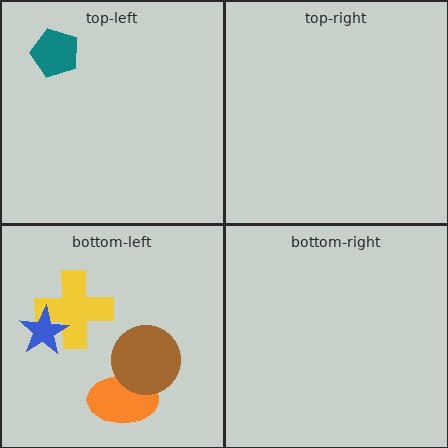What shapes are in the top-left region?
The teal pentagon.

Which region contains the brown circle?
The bottom-left region.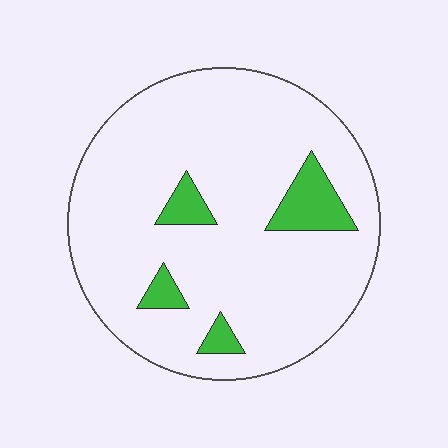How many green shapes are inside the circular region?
4.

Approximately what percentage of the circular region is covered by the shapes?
Approximately 10%.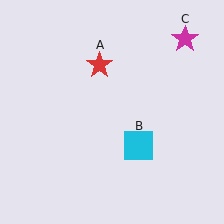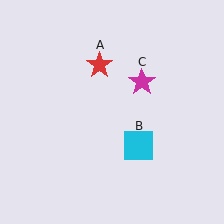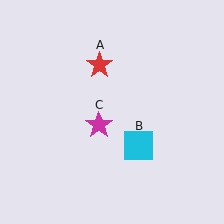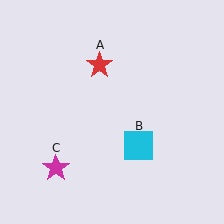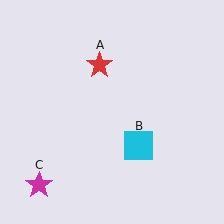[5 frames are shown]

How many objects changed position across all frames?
1 object changed position: magenta star (object C).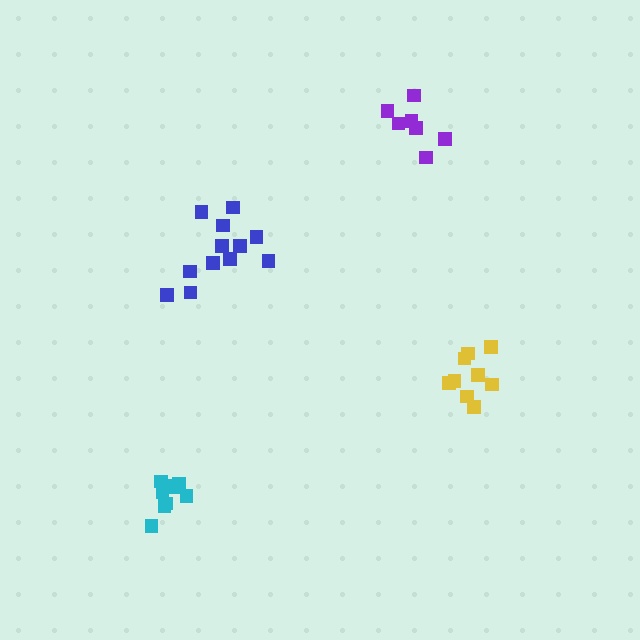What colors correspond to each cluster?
The clusters are colored: yellow, blue, purple, cyan.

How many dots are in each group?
Group 1: 9 dots, Group 2: 12 dots, Group 3: 7 dots, Group 4: 9 dots (37 total).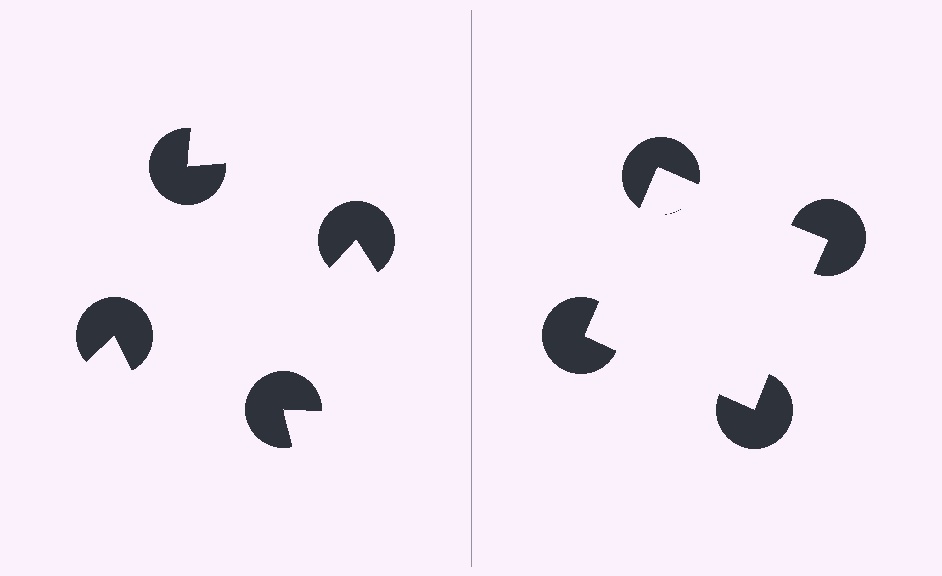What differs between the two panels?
The pac-man discs are positioned identically on both sides; only the wedge orientations differ. On the right they align to a square; on the left they are misaligned.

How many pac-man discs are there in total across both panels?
8 — 4 on each side.